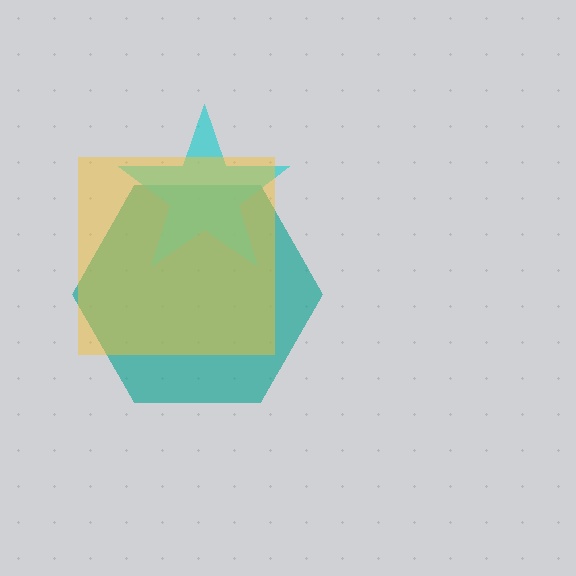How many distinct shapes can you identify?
There are 3 distinct shapes: a teal hexagon, a cyan star, a yellow square.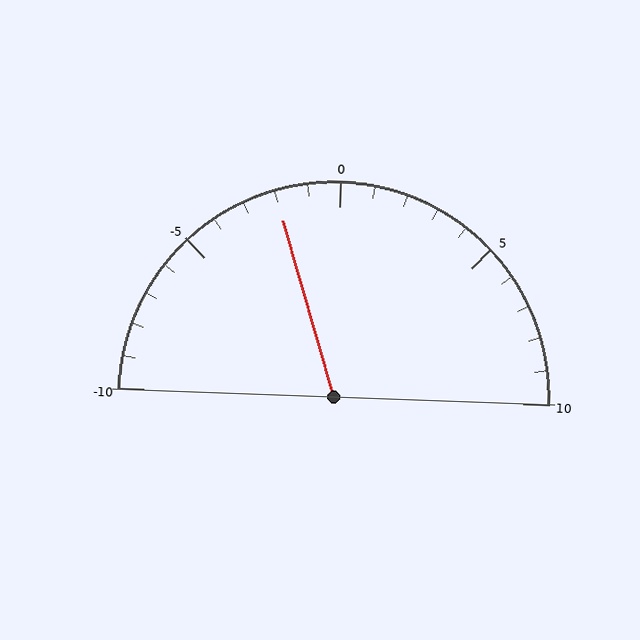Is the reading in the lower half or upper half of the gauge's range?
The reading is in the lower half of the range (-10 to 10).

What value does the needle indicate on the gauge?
The needle indicates approximately -2.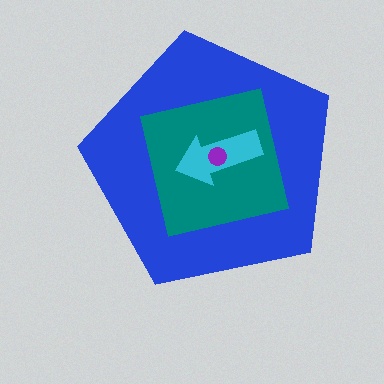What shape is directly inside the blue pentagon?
The teal square.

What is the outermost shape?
The blue pentagon.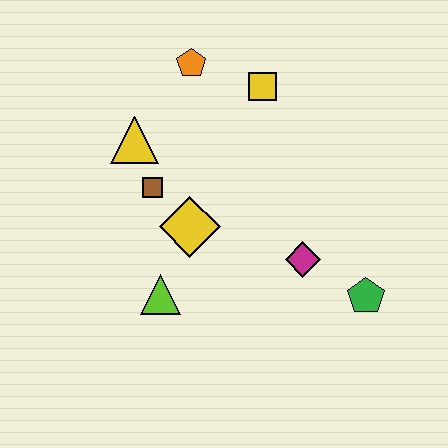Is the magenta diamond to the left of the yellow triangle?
No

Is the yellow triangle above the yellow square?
No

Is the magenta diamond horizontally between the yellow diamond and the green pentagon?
Yes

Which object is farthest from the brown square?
The green pentagon is farthest from the brown square.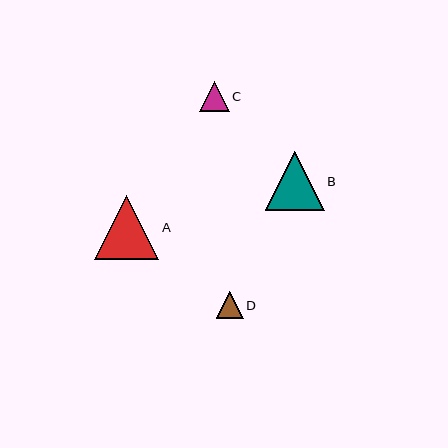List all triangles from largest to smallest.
From largest to smallest: A, B, C, D.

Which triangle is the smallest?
Triangle D is the smallest with a size of approximately 27 pixels.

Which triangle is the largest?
Triangle A is the largest with a size of approximately 64 pixels.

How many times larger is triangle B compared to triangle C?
Triangle B is approximately 1.9 times the size of triangle C.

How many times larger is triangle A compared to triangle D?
Triangle A is approximately 2.3 times the size of triangle D.